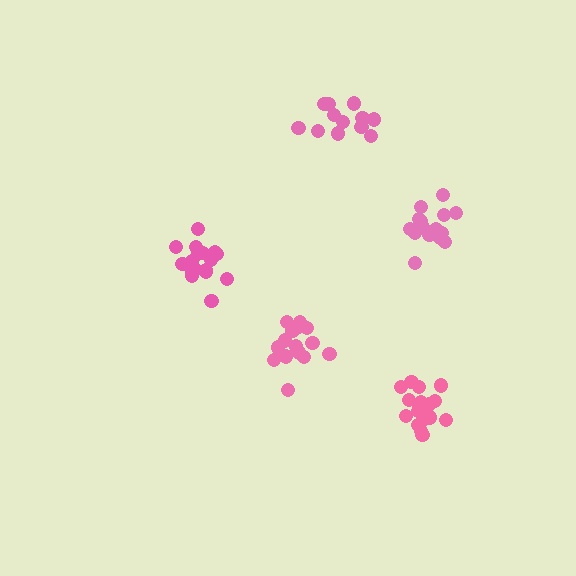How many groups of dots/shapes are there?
There are 5 groups.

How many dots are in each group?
Group 1: 18 dots, Group 2: 16 dots, Group 3: 16 dots, Group 4: 13 dots, Group 5: 18 dots (81 total).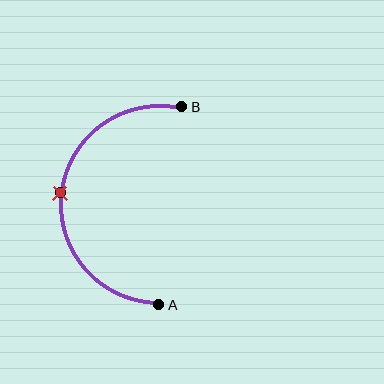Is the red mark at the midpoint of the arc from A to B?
Yes. The red mark lies on the arc at equal arc-length from both A and B — it is the arc midpoint.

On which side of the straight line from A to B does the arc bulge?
The arc bulges to the left of the straight line connecting A and B.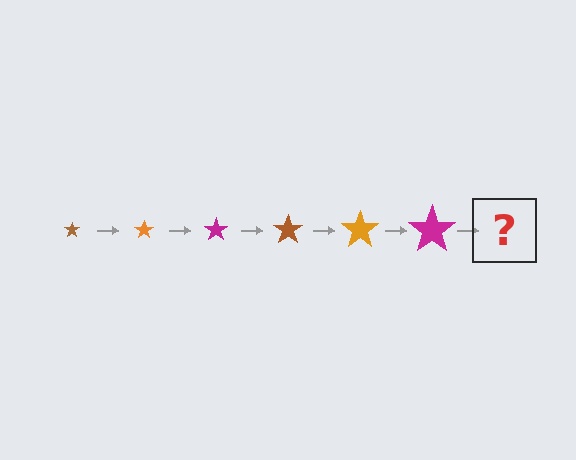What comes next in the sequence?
The next element should be a brown star, larger than the previous one.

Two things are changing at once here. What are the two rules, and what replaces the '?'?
The two rules are that the star grows larger each step and the color cycles through brown, orange, and magenta. The '?' should be a brown star, larger than the previous one.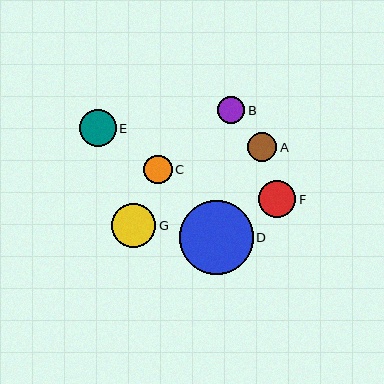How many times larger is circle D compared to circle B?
Circle D is approximately 2.7 times the size of circle B.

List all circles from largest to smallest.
From largest to smallest: D, G, F, E, A, C, B.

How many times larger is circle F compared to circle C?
Circle F is approximately 1.3 times the size of circle C.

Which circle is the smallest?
Circle B is the smallest with a size of approximately 27 pixels.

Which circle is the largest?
Circle D is the largest with a size of approximately 74 pixels.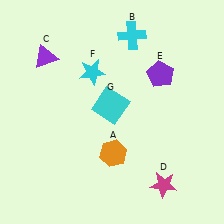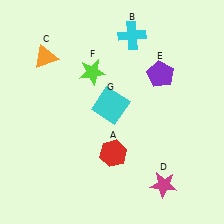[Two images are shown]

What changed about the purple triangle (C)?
In Image 1, C is purple. In Image 2, it changed to orange.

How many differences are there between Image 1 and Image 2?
There are 3 differences between the two images.